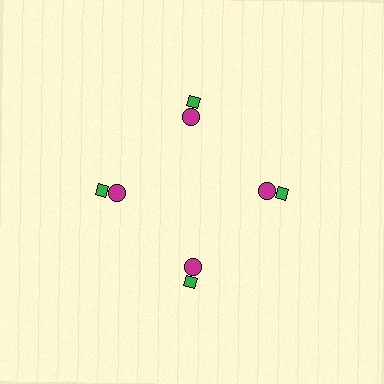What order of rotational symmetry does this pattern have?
This pattern has 4-fold rotational symmetry.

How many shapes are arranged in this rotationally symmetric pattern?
There are 8 shapes, arranged in 4 groups of 2.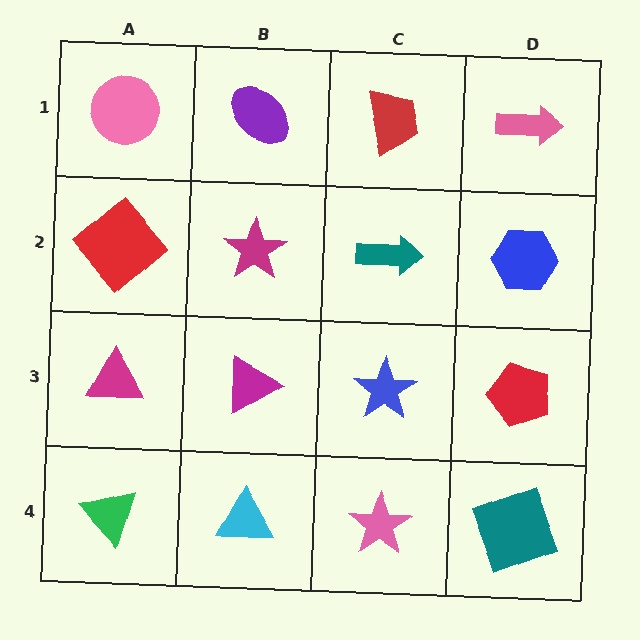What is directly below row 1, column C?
A teal arrow.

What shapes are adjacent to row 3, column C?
A teal arrow (row 2, column C), a pink star (row 4, column C), a magenta triangle (row 3, column B), a red pentagon (row 3, column D).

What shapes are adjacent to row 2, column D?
A pink arrow (row 1, column D), a red pentagon (row 3, column D), a teal arrow (row 2, column C).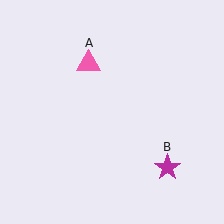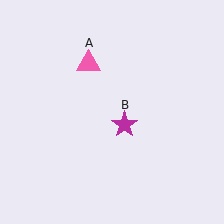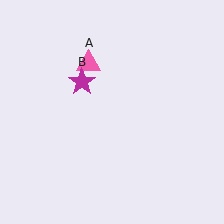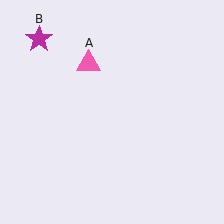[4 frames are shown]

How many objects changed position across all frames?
1 object changed position: magenta star (object B).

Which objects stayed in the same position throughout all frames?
Pink triangle (object A) remained stationary.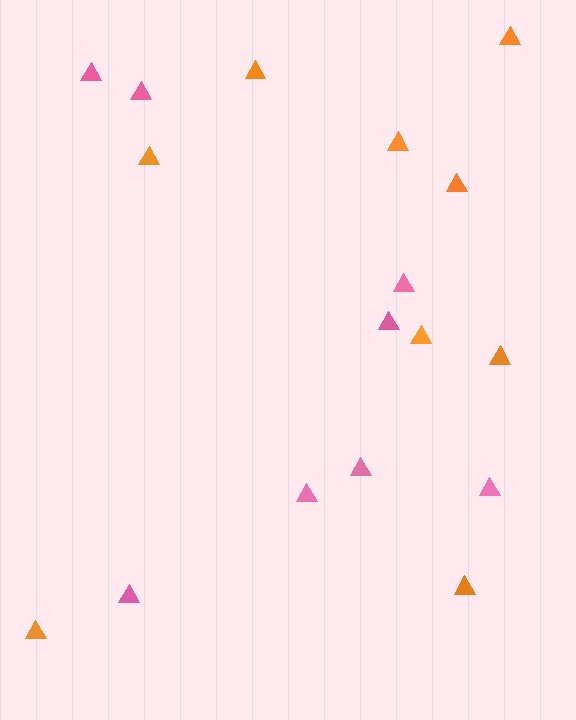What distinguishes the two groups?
There are 2 groups: one group of pink triangles (8) and one group of orange triangles (9).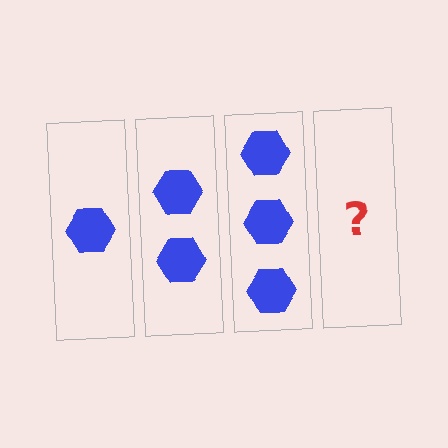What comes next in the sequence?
The next element should be 4 hexagons.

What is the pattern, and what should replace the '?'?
The pattern is that each step adds one more hexagon. The '?' should be 4 hexagons.